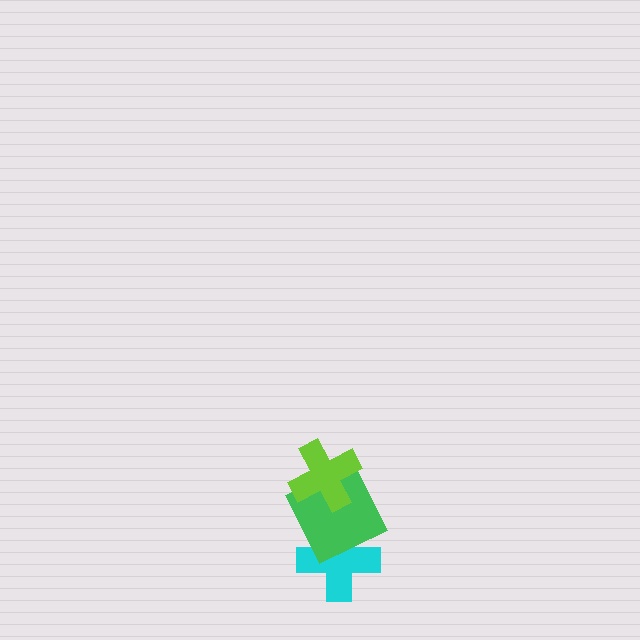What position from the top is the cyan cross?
The cyan cross is 3rd from the top.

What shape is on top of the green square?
The lime cross is on top of the green square.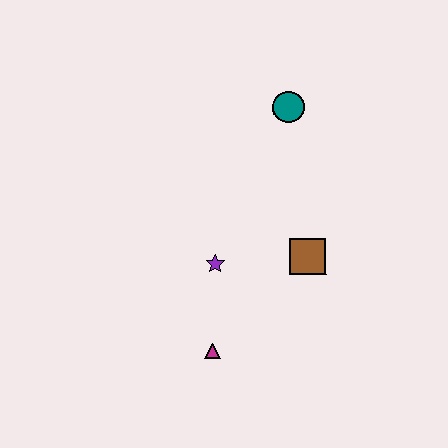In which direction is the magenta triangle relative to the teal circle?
The magenta triangle is below the teal circle.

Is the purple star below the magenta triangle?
No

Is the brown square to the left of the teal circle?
No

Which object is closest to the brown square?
The purple star is closest to the brown square.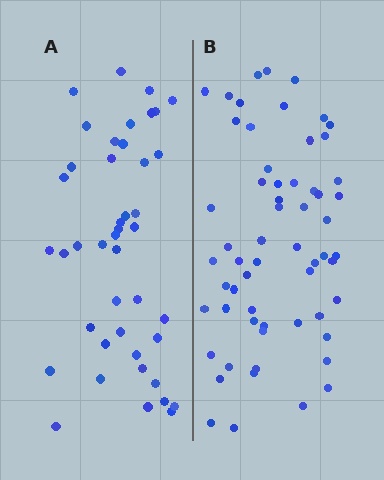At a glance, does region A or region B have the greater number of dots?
Region B (the right region) has more dots.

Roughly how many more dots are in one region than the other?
Region B has approximately 15 more dots than region A.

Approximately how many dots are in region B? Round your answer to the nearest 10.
About 60 dots.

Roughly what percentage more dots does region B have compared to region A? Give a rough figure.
About 40% more.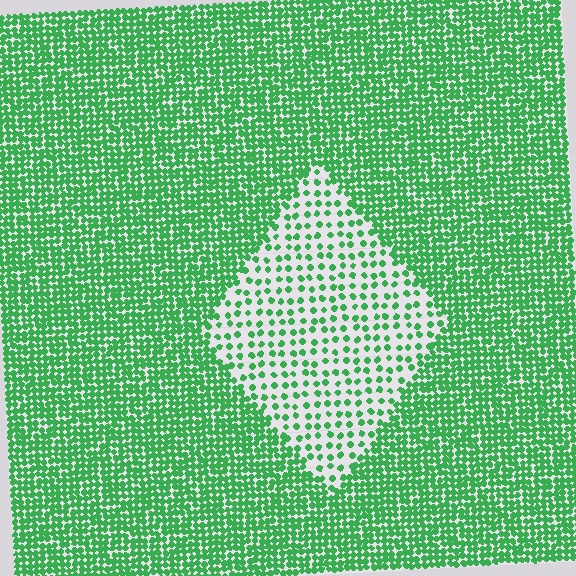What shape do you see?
I see a diamond.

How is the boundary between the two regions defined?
The boundary is defined by a change in element density (approximately 2.7x ratio). All elements are the same color, size, and shape.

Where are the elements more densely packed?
The elements are more densely packed outside the diamond boundary.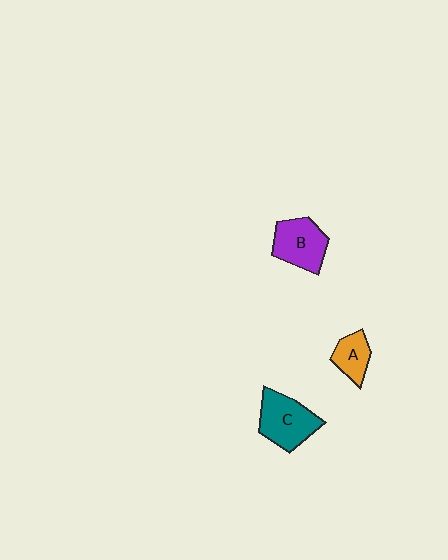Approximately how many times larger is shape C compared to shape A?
Approximately 1.8 times.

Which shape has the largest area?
Shape C (teal).